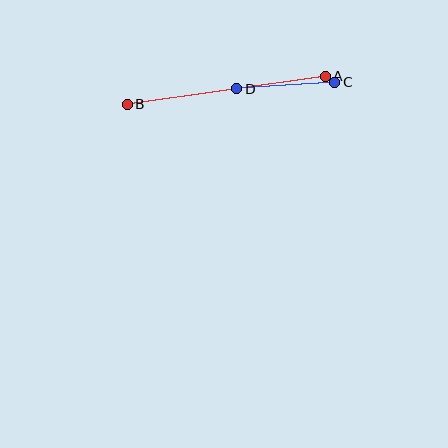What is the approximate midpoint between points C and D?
The midpoint is at approximately (286, 85) pixels.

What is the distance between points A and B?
The distance is approximately 200 pixels.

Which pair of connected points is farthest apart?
Points A and B are farthest apart.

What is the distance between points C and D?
The distance is approximately 98 pixels.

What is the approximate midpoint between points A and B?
The midpoint is at approximately (226, 90) pixels.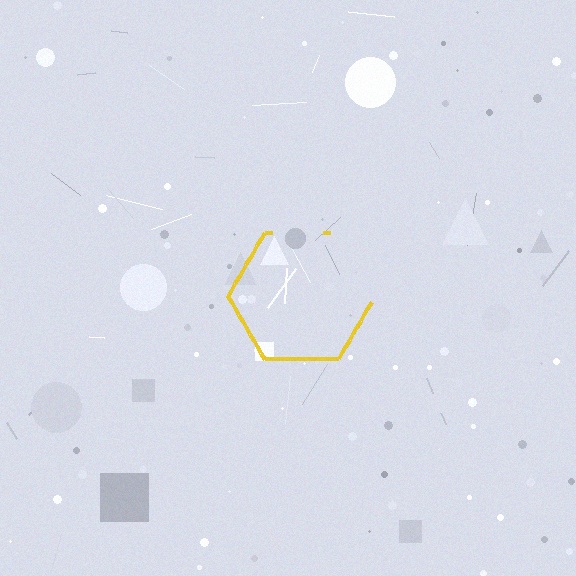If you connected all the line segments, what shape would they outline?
They would outline a hexagon.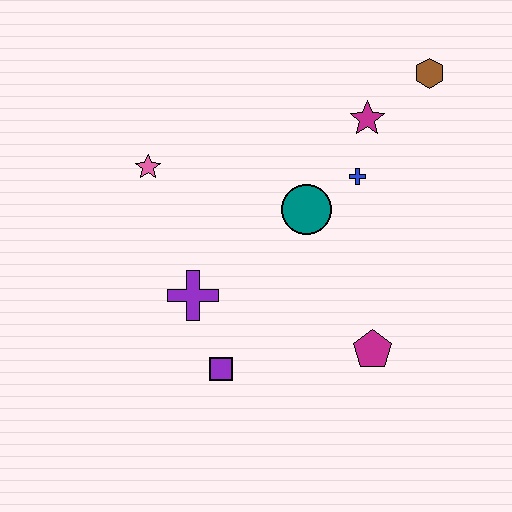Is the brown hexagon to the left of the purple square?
No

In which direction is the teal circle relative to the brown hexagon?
The teal circle is below the brown hexagon.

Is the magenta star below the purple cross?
No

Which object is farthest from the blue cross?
The purple square is farthest from the blue cross.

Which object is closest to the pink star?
The purple cross is closest to the pink star.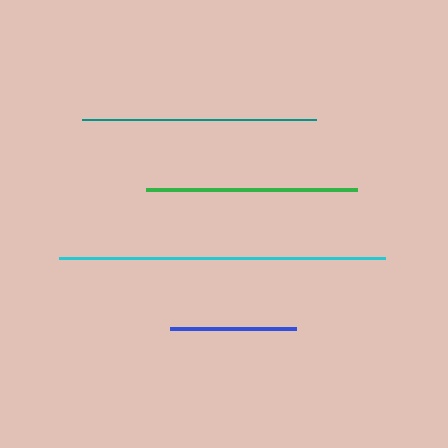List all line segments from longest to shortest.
From longest to shortest: cyan, teal, green, blue.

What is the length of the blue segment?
The blue segment is approximately 126 pixels long.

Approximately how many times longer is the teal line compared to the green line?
The teal line is approximately 1.1 times the length of the green line.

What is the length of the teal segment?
The teal segment is approximately 235 pixels long.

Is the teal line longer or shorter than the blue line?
The teal line is longer than the blue line.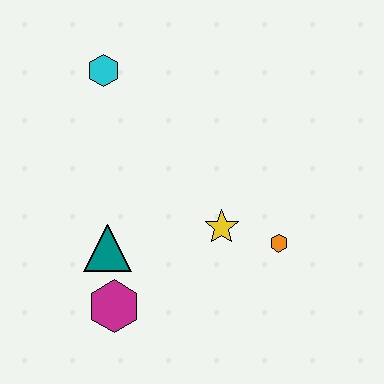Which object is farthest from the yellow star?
The cyan hexagon is farthest from the yellow star.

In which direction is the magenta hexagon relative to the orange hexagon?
The magenta hexagon is to the left of the orange hexagon.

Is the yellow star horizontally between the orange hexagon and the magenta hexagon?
Yes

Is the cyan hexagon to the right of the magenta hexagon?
No